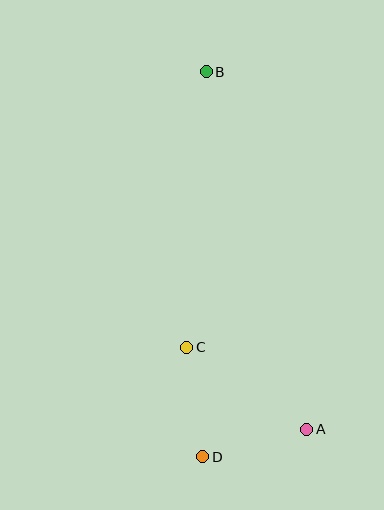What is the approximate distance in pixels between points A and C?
The distance between A and C is approximately 146 pixels.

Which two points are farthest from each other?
Points B and D are farthest from each other.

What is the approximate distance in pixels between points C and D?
The distance between C and D is approximately 111 pixels.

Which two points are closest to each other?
Points A and D are closest to each other.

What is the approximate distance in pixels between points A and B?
The distance between A and B is approximately 372 pixels.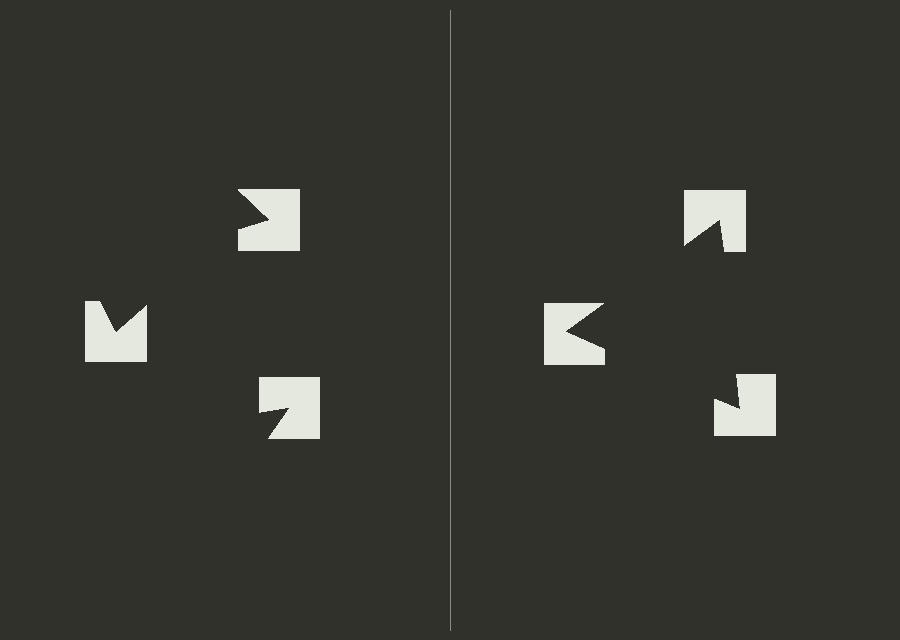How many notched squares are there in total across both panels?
6 — 3 on each side.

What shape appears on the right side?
An illusory triangle.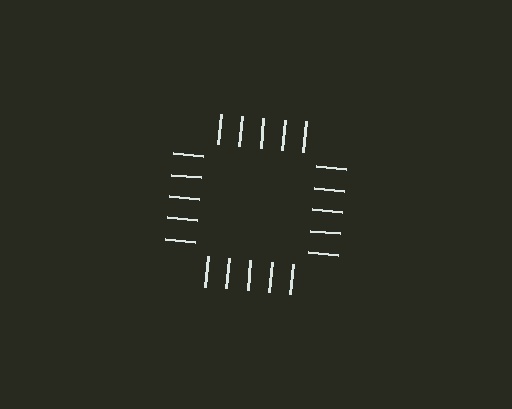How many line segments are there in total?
20 — 5 along each of the 4 edges.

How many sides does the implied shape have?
4 sides — the line-ends trace a square.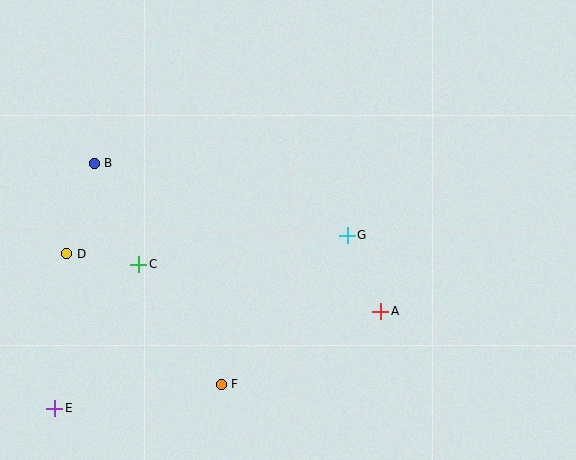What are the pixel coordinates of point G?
Point G is at (347, 235).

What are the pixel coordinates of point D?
Point D is at (67, 254).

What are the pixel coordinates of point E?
Point E is at (55, 408).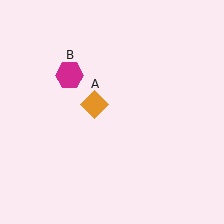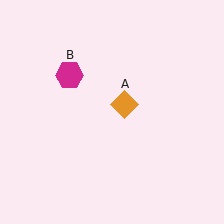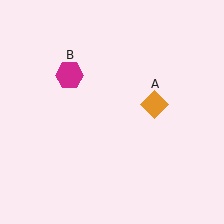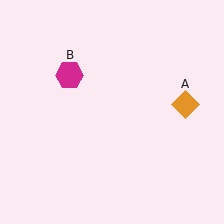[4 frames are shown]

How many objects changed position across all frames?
1 object changed position: orange diamond (object A).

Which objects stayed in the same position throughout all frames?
Magenta hexagon (object B) remained stationary.